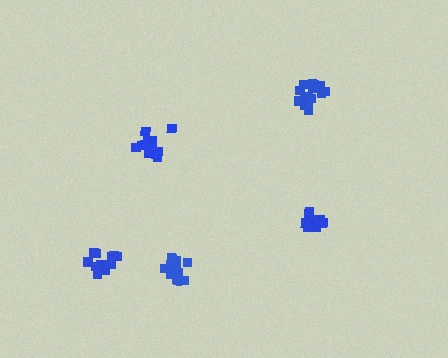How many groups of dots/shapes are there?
There are 5 groups.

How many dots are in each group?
Group 1: 17 dots, Group 2: 15 dots, Group 3: 13 dots, Group 4: 11 dots, Group 5: 17 dots (73 total).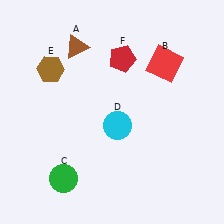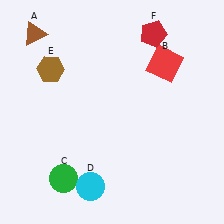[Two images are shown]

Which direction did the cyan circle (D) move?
The cyan circle (D) moved down.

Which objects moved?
The objects that moved are: the brown triangle (A), the cyan circle (D), the red pentagon (F).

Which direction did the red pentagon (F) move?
The red pentagon (F) moved right.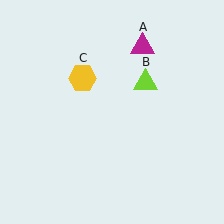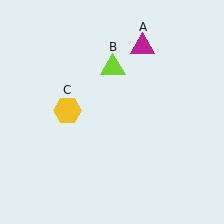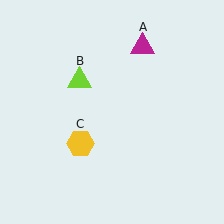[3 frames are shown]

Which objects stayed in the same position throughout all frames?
Magenta triangle (object A) remained stationary.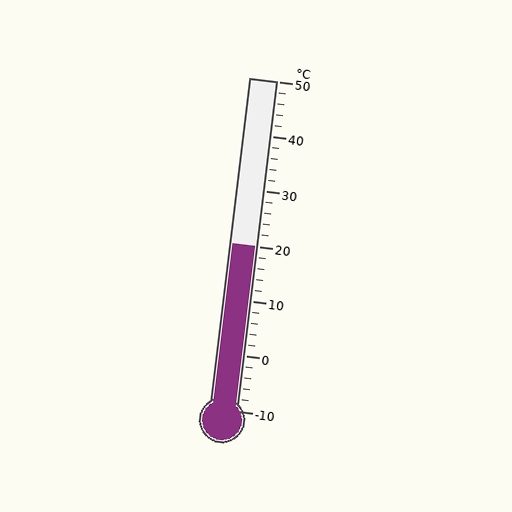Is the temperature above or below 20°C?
The temperature is at 20°C.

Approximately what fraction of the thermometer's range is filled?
The thermometer is filled to approximately 50% of its range.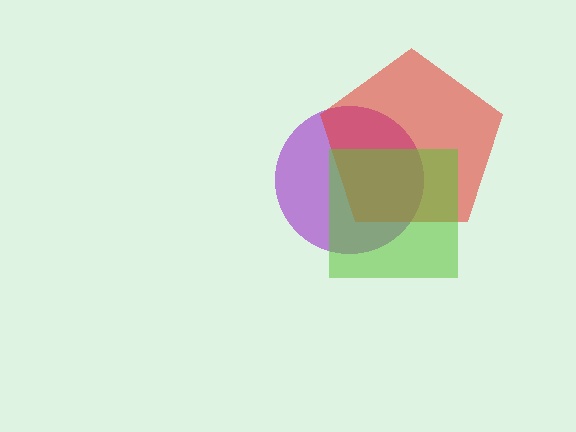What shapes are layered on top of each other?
The layered shapes are: a purple circle, a red pentagon, a lime square.